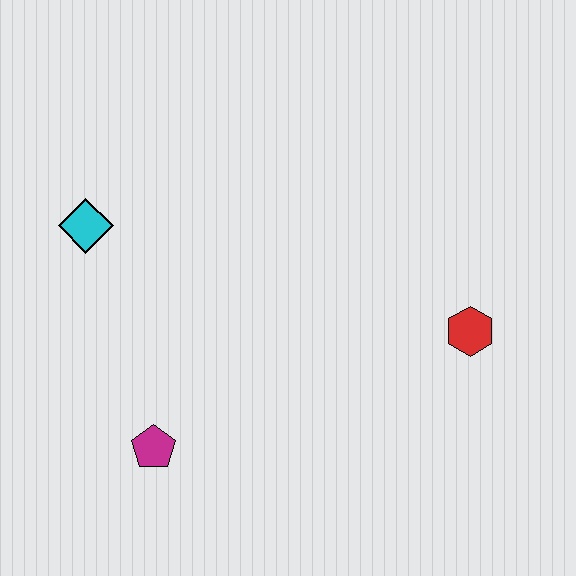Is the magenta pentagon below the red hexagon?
Yes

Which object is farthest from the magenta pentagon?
The red hexagon is farthest from the magenta pentagon.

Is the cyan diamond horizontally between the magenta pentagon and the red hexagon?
No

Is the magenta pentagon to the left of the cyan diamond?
No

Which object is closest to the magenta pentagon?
The cyan diamond is closest to the magenta pentagon.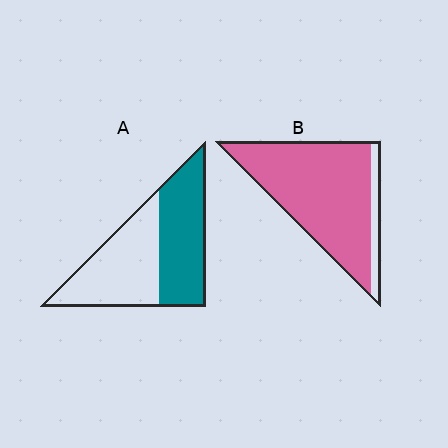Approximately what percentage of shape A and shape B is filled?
A is approximately 50% and B is approximately 90%.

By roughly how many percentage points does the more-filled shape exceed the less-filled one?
By roughly 40 percentage points (B over A).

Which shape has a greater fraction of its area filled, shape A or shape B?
Shape B.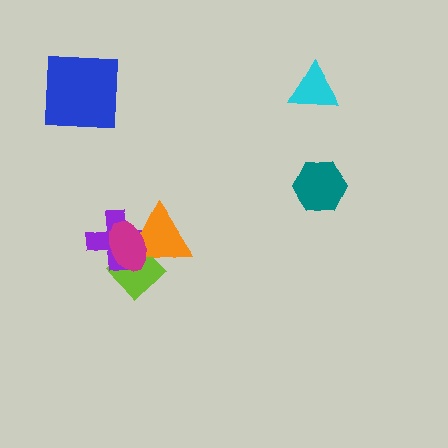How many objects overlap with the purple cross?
3 objects overlap with the purple cross.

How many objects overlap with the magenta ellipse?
3 objects overlap with the magenta ellipse.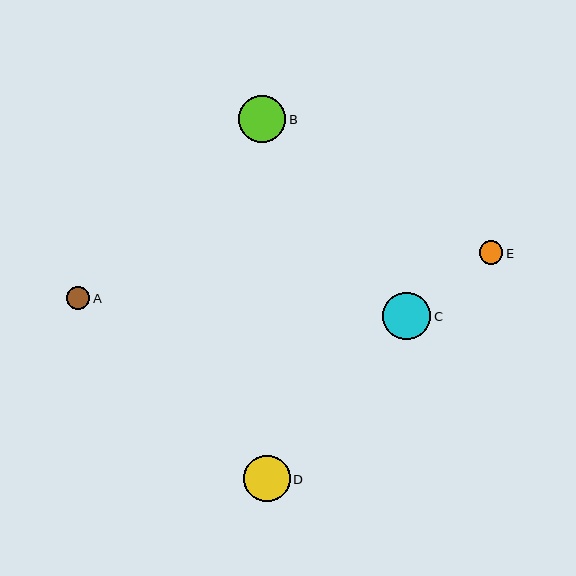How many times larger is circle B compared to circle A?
Circle B is approximately 2.0 times the size of circle A.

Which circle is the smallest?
Circle A is the smallest with a size of approximately 23 pixels.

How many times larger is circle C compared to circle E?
Circle C is approximately 2.0 times the size of circle E.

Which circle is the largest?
Circle C is the largest with a size of approximately 48 pixels.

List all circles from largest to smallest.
From largest to smallest: C, B, D, E, A.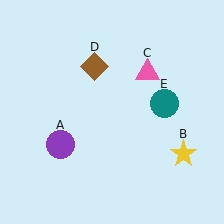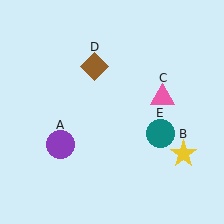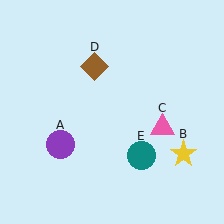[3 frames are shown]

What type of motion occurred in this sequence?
The pink triangle (object C), teal circle (object E) rotated clockwise around the center of the scene.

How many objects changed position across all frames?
2 objects changed position: pink triangle (object C), teal circle (object E).